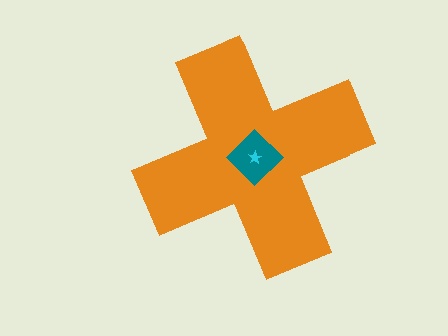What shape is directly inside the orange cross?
The teal diamond.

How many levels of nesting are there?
3.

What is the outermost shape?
The orange cross.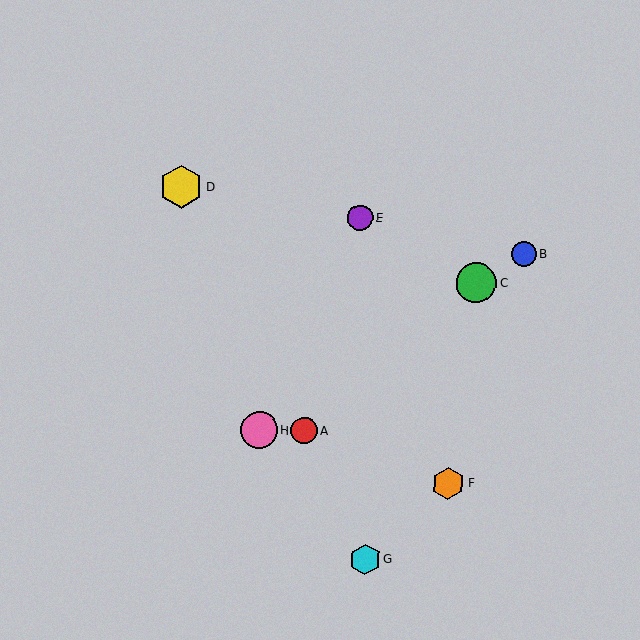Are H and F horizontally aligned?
No, H is at y≈430 and F is at y≈483.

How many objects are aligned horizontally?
2 objects (A, H) are aligned horizontally.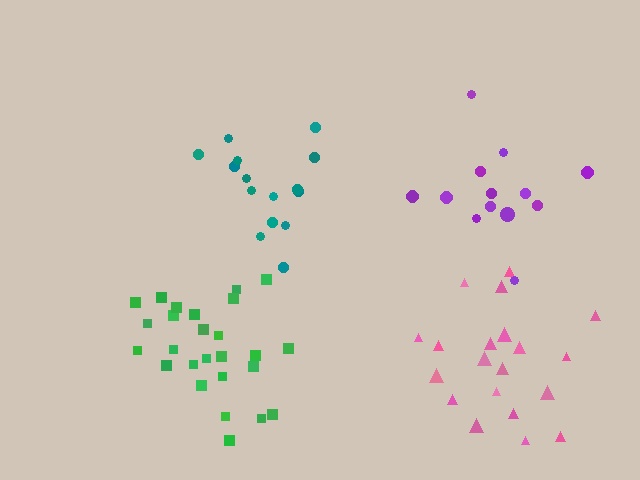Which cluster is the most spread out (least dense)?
Teal.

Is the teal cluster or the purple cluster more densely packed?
Purple.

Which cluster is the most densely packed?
Green.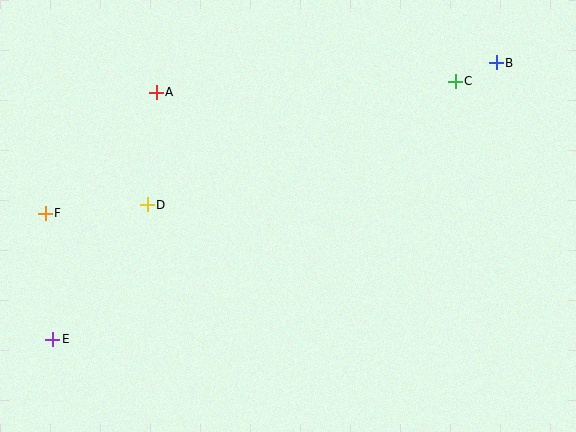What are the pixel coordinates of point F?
Point F is at (45, 213).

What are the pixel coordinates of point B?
Point B is at (496, 63).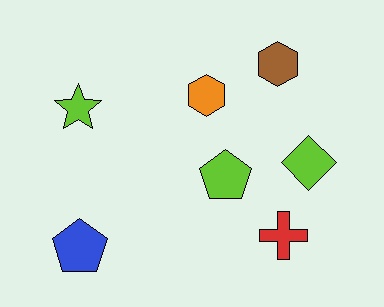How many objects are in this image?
There are 7 objects.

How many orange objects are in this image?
There is 1 orange object.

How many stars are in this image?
There is 1 star.